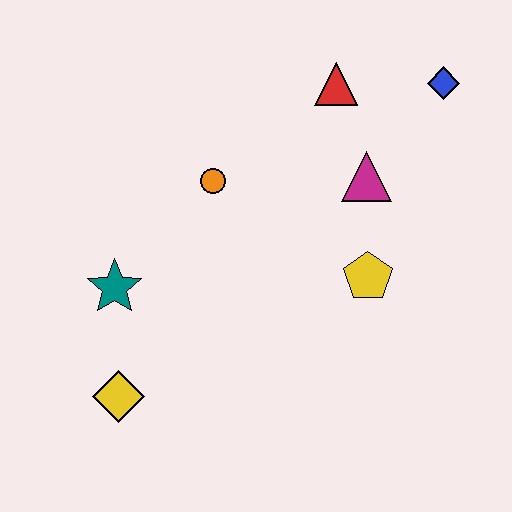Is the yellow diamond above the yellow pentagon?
No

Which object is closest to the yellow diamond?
The teal star is closest to the yellow diamond.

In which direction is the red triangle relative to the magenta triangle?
The red triangle is above the magenta triangle.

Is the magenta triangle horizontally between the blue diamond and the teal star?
Yes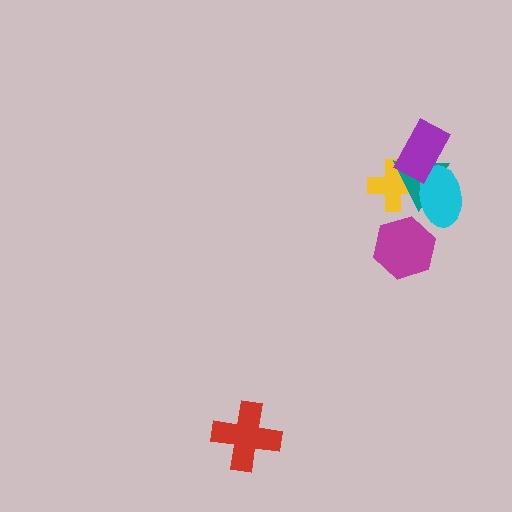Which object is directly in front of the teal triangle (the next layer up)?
The cyan ellipse is directly in front of the teal triangle.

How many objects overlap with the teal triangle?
3 objects overlap with the teal triangle.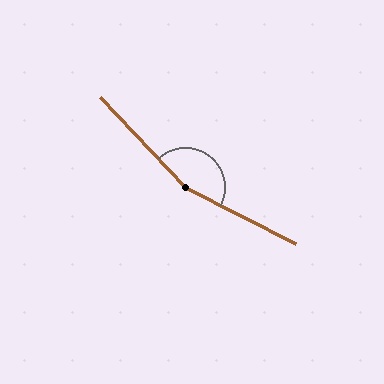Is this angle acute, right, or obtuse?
It is obtuse.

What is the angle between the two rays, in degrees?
Approximately 160 degrees.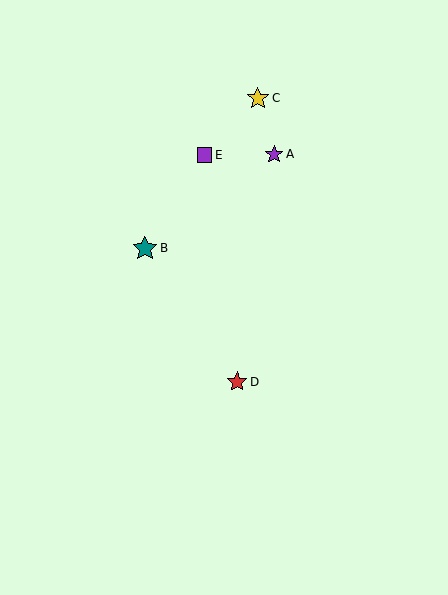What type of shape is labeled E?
Shape E is a purple square.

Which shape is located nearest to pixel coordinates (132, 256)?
The teal star (labeled B) at (145, 248) is nearest to that location.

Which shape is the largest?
The teal star (labeled B) is the largest.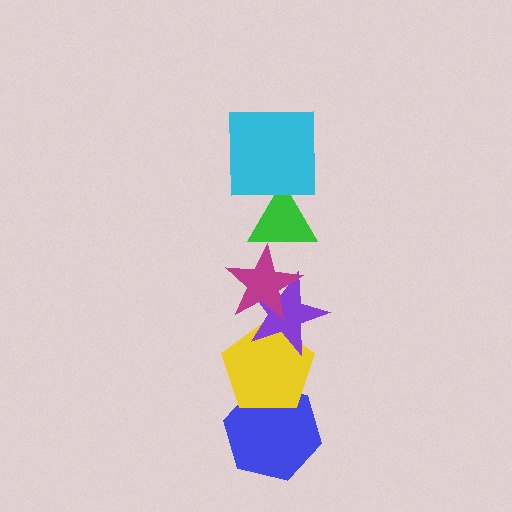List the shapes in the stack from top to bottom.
From top to bottom: the cyan square, the green triangle, the magenta star, the purple star, the yellow pentagon, the blue hexagon.